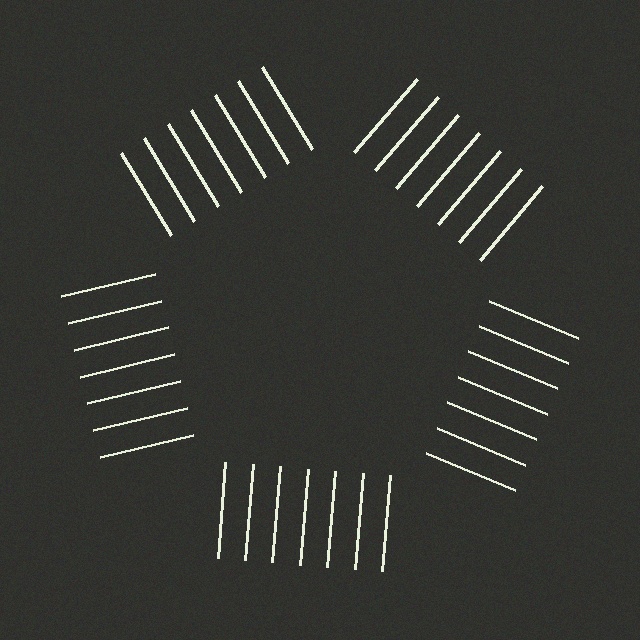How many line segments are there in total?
35 — 7 along each of the 5 edges.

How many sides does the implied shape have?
5 sides — the line-ends trace a pentagon.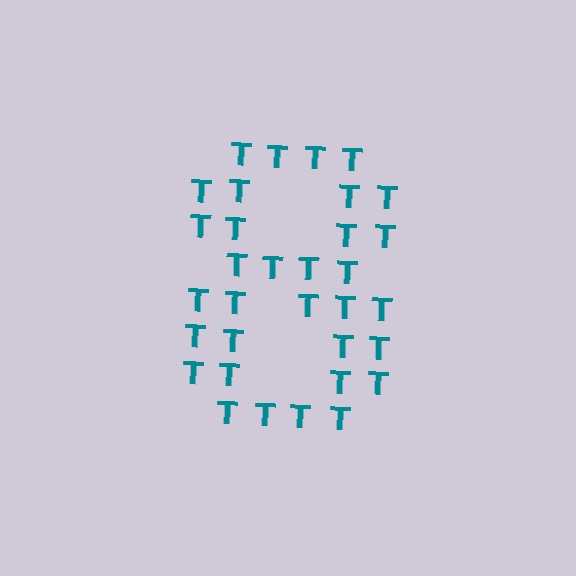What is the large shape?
The large shape is the digit 8.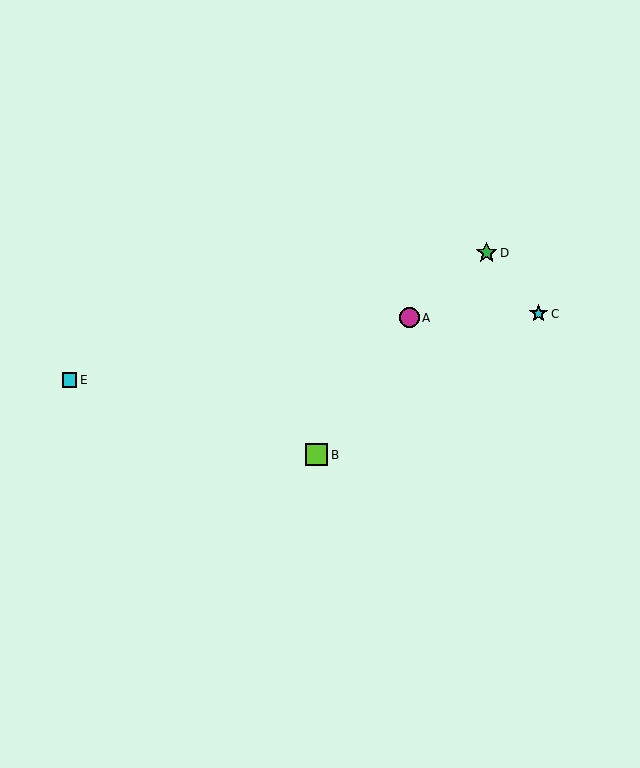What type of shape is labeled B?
Shape B is a lime square.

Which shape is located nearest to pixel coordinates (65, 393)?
The cyan square (labeled E) at (69, 380) is nearest to that location.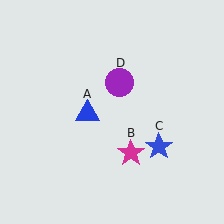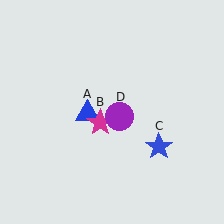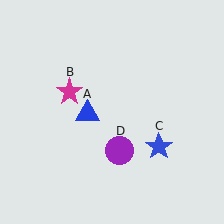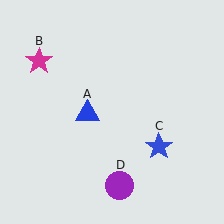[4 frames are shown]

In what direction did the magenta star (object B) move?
The magenta star (object B) moved up and to the left.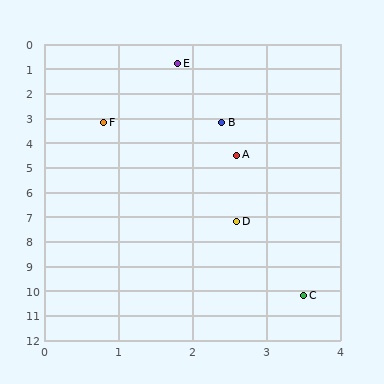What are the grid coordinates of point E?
Point E is at approximately (1.8, 0.8).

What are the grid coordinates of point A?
Point A is at approximately (2.6, 4.5).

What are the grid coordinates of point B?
Point B is at approximately (2.4, 3.2).